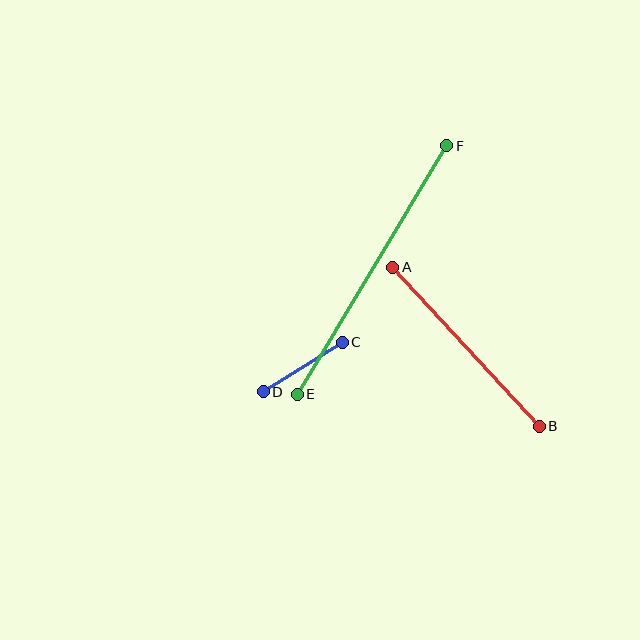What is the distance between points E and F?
The distance is approximately 290 pixels.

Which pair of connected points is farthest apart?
Points E and F are farthest apart.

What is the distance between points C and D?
The distance is approximately 93 pixels.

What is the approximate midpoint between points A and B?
The midpoint is at approximately (466, 347) pixels.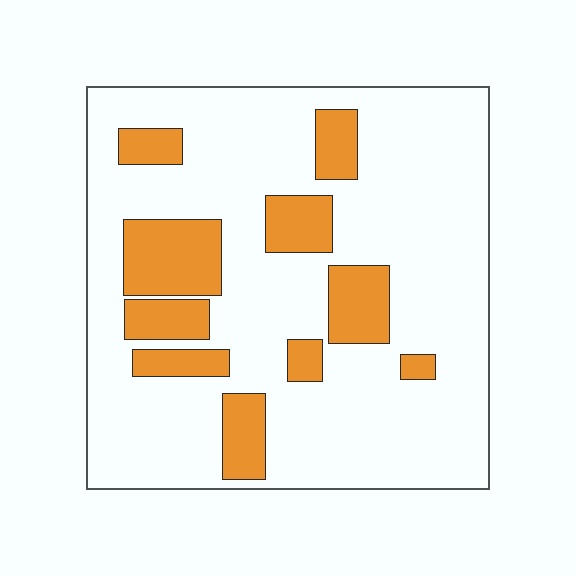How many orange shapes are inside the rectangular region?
10.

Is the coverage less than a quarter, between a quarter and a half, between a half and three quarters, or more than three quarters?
Less than a quarter.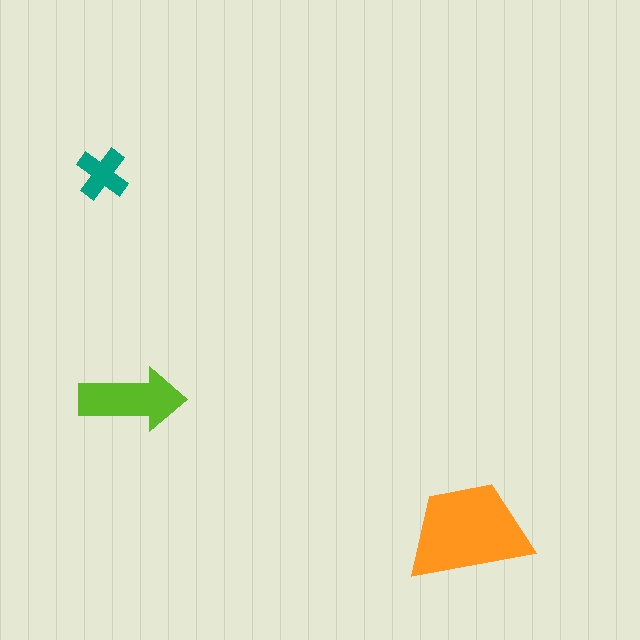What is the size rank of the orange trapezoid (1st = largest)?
1st.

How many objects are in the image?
There are 3 objects in the image.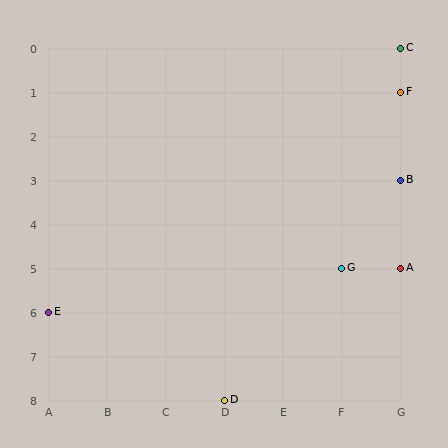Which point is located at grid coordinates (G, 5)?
Point A is at (G, 5).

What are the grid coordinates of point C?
Point C is at grid coordinates (G, 0).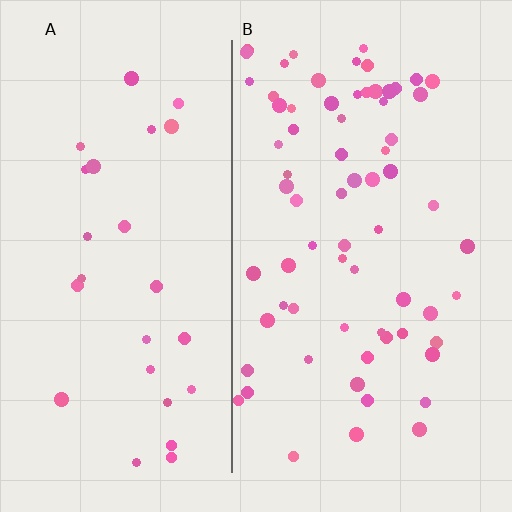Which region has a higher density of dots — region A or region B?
B (the right).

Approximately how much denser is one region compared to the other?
Approximately 2.5× — region B over region A.